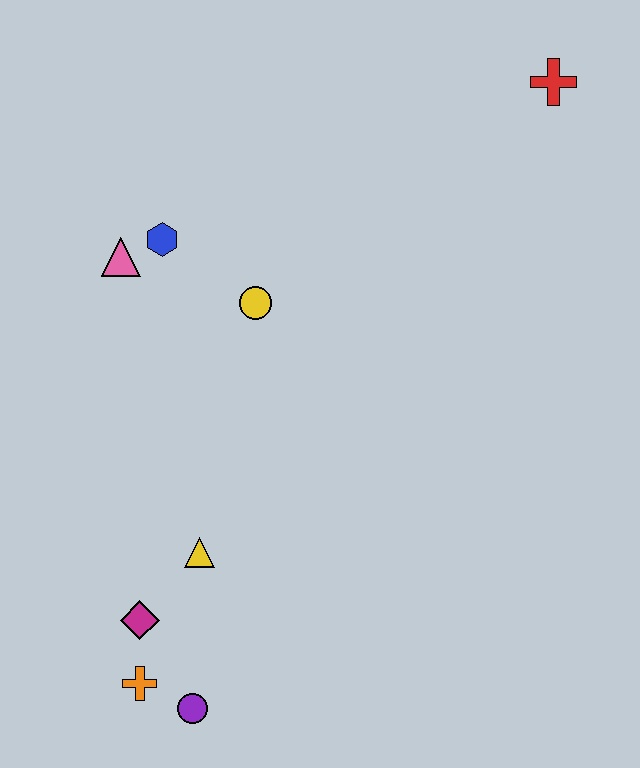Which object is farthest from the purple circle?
The red cross is farthest from the purple circle.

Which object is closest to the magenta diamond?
The orange cross is closest to the magenta diamond.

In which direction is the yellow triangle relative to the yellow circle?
The yellow triangle is below the yellow circle.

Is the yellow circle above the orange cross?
Yes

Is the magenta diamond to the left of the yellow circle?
Yes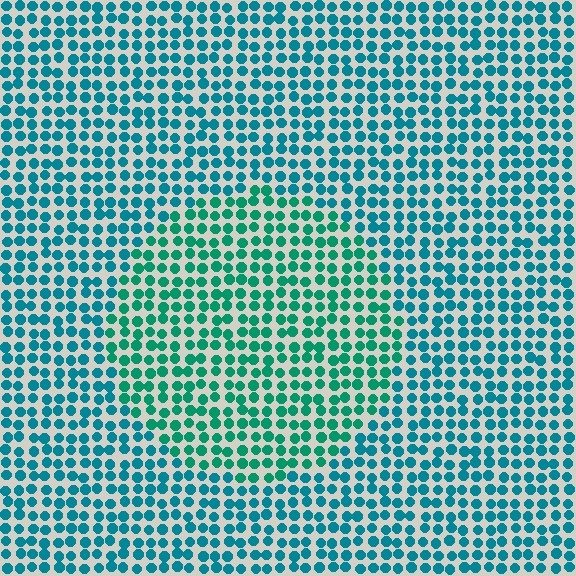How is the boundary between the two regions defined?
The boundary is defined purely by a slight shift in hue (about 26 degrees). Spacing, size, and orientation are identical on both sides.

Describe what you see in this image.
The image is filled with small teal elements in a uniform arrangement. A circle-shaped region is visible where the elements are tinted to a slightly different hue, forming a subtle color boundary.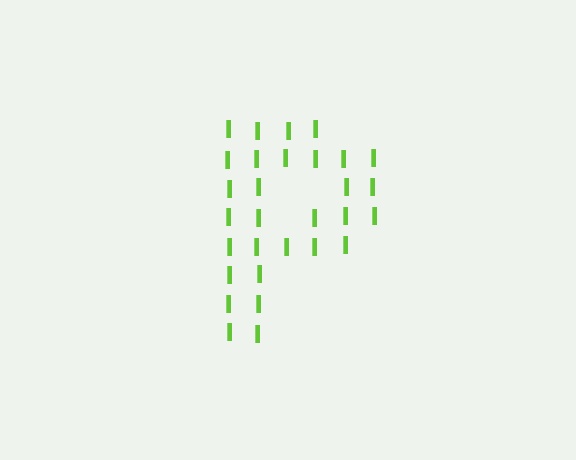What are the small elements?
The small elements are letter I's.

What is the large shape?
The large shape is the letter P.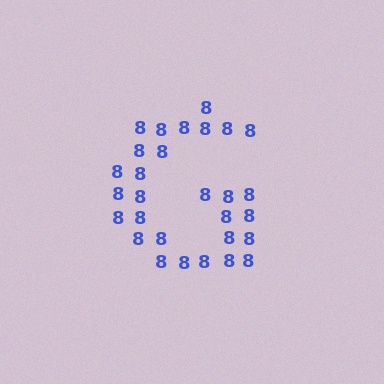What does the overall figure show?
The overall figure shows the letter G.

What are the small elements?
The small elements are digit 8's.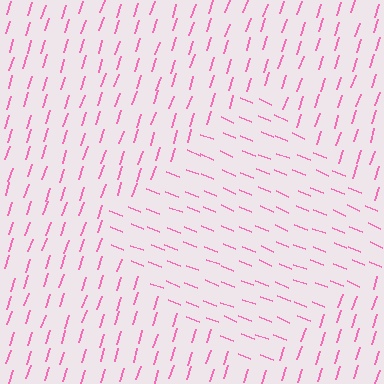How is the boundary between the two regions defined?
The boundary is defined purely by a change in line orientation (approximately 86 degrees difference). All lines are the same color and thickness.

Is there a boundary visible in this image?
Yes, there is a texture boundary formed by a change in line orientation.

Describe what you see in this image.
The image is filled with small pink line segments. A diamond region in the image has lines oriented differently from the surrounding lines, creating a visible texture boundary.